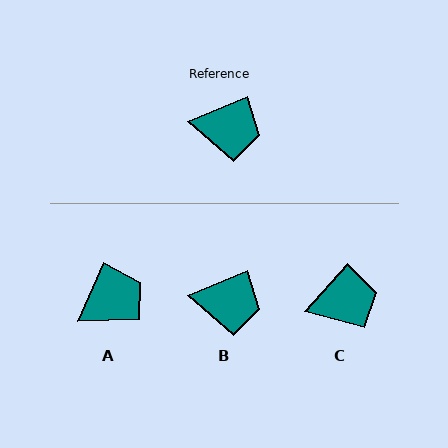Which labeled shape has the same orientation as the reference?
B.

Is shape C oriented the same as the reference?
No, it is off by about 27 degrees.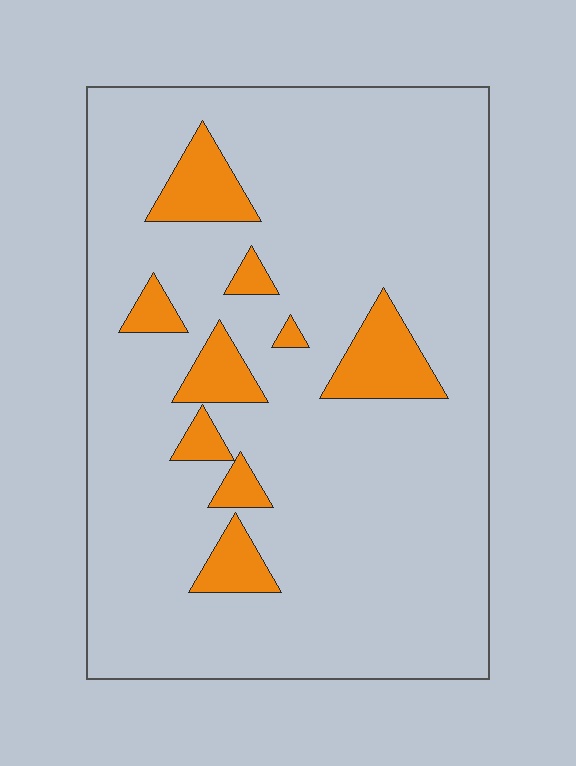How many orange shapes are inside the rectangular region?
9.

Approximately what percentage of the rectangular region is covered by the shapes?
Approximately 10%.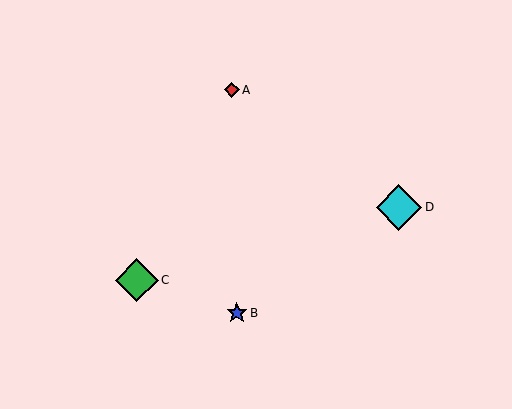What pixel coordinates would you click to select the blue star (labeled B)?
Click at (237, 313) to select the blue star B.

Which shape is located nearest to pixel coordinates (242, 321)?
The blue star (labeled B) at (237, 313) is nearest to that location.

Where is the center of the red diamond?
The center of the red diamond is at (232, 90).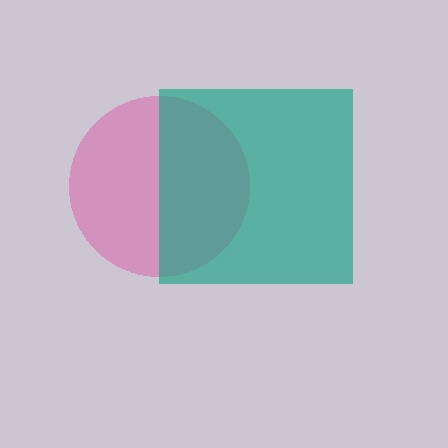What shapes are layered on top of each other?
The layered shapes are: a pink circle, a teal square.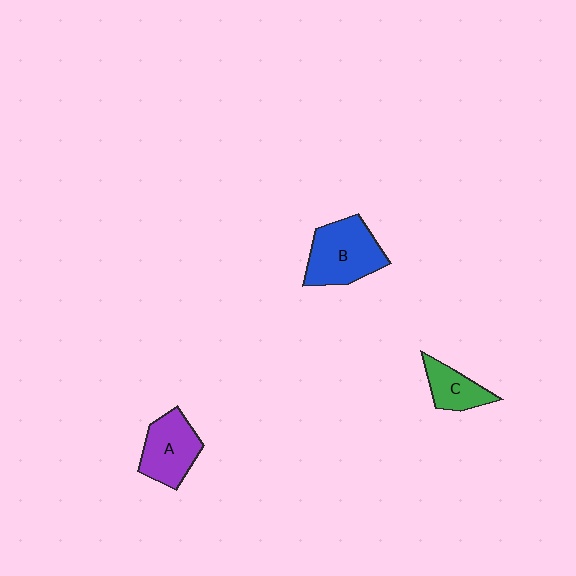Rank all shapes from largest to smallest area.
From largest to smallest: B (blue), A (purple), C (green).